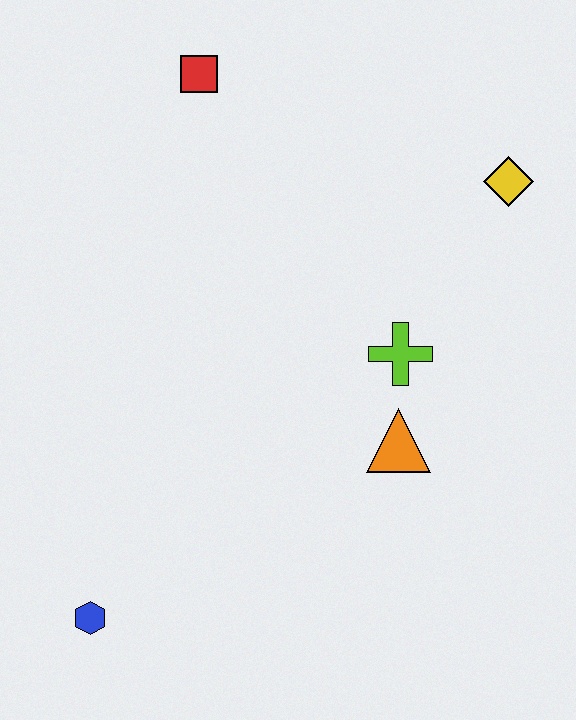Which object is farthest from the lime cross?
The blue hexagon is farthest from the lime cross.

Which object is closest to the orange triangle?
The lime cross is closest to the orange triangle.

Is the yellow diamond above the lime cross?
Yes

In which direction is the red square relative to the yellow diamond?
The red square is to the left of the yellow diamond.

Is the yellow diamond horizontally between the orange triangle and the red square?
No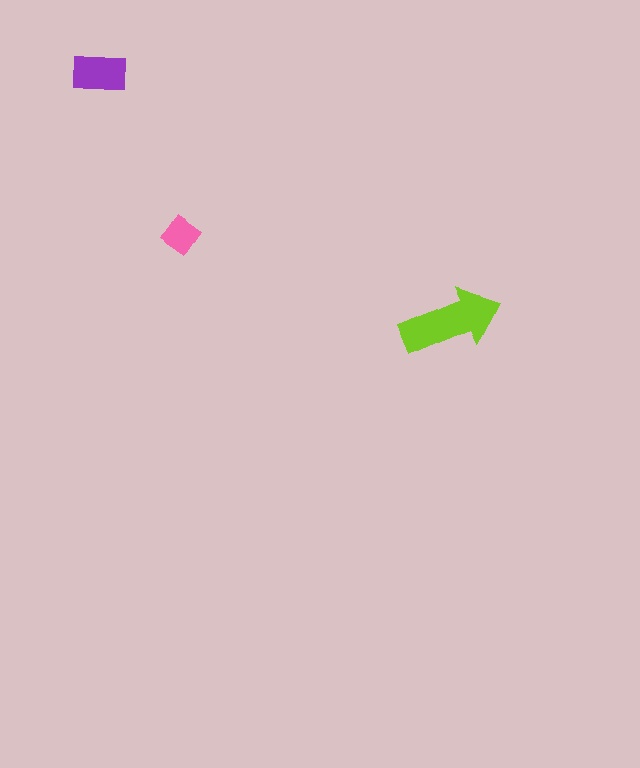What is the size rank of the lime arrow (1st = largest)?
1st.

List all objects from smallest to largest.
The pink diamond, the purple rectangle, the lime arrow.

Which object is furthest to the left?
The purple rectangle is leftmost.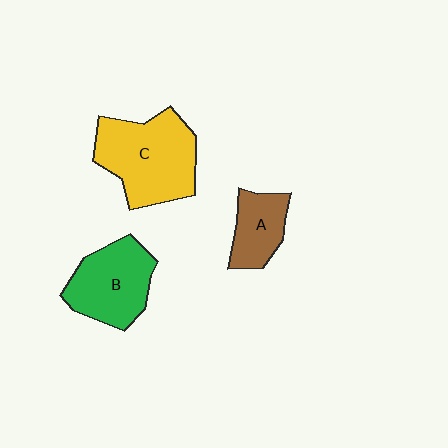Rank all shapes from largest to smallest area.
From largest to smallest: C (yellow), B (green), A (brown).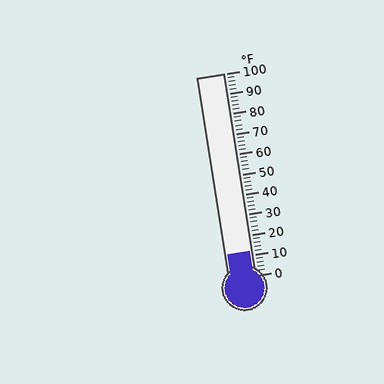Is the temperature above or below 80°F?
The temperature is below 80°F.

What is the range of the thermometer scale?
The thermometer scale ranges from 0°F to 100°F.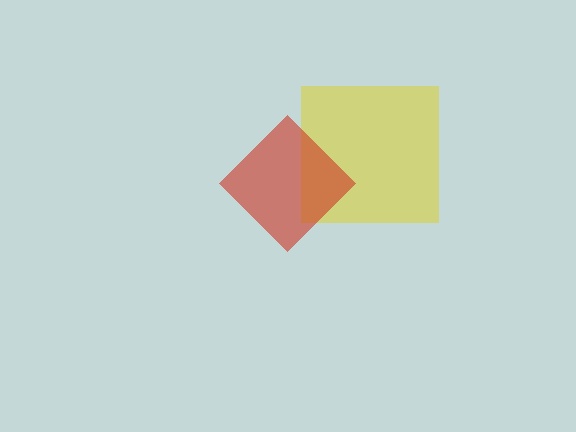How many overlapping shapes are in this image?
There are 2 overlapping shapes in the image.